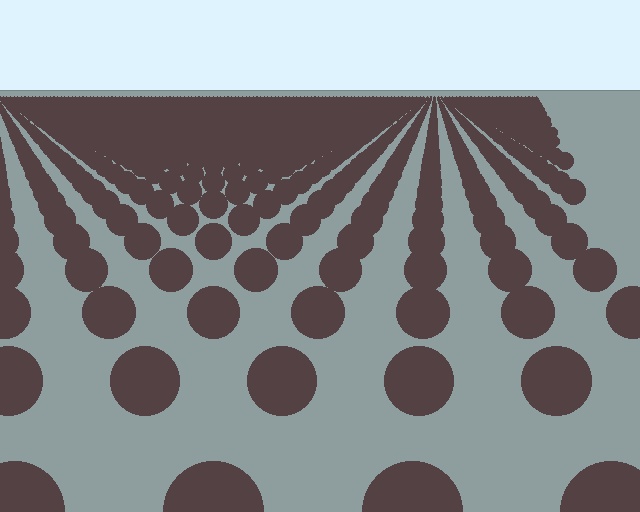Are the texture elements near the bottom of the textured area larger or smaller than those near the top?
Larger. Near the bottom, elements are closer to the viewer and appear at a bigger on-screen size.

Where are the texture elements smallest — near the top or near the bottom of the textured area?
Near the top.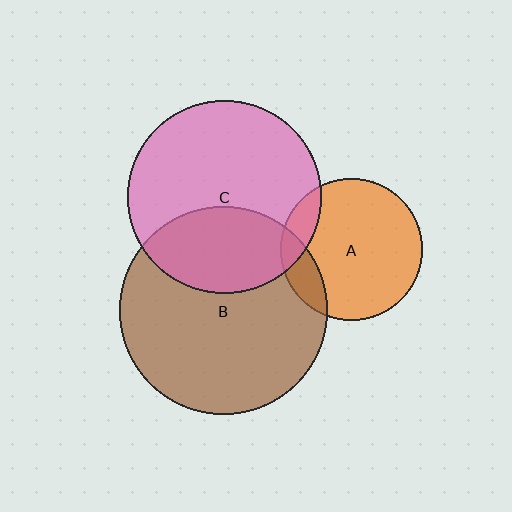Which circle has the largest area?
Circle B (brown).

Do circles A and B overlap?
Yes.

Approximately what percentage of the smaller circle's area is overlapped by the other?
Approximately 15%.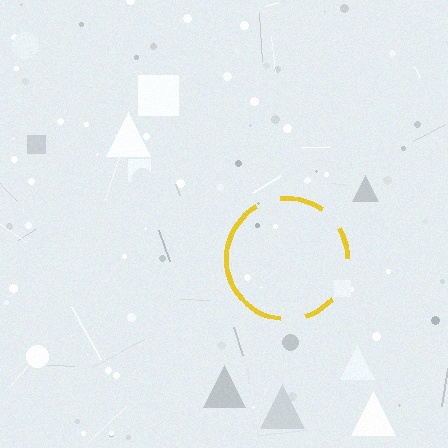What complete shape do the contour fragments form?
The contour fragments form a circle.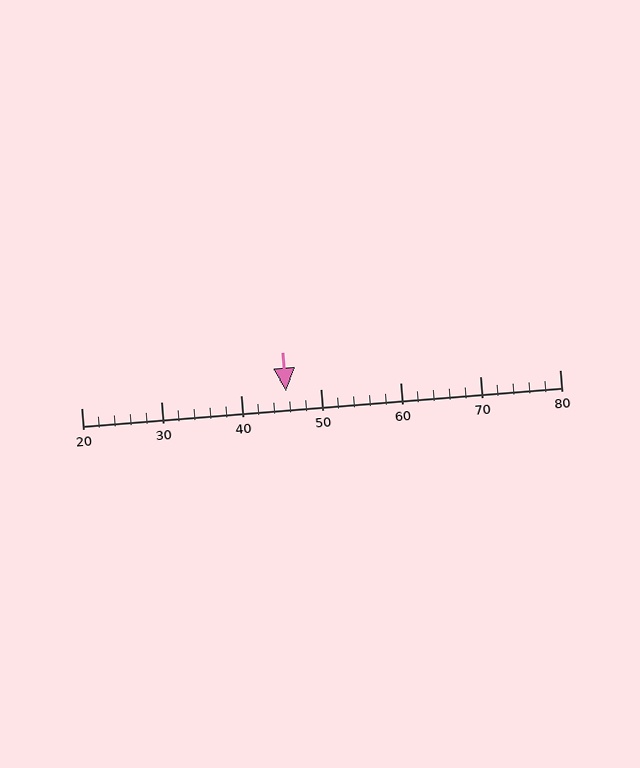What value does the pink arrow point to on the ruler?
The pink arrow points to approximately 46.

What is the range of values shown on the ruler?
The ruler shows values from 20 to 80.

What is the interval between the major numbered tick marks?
The major tick marks are spaced 10 units apart.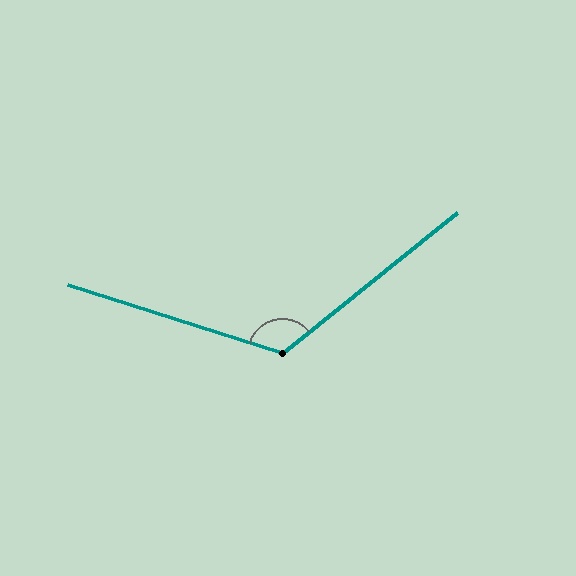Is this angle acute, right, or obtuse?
It is obtuse.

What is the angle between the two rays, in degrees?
Approximately 124 degrees.